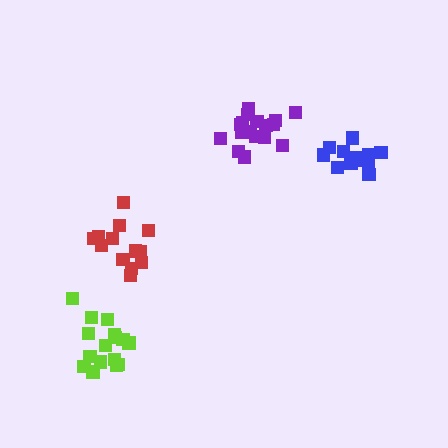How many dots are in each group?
Group 1: 13 dots, Group 2: 17 dots, Group 3: 12 dots, Group 4: 16 dots (58 total).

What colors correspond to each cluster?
The clusters are colored: red, purple, blue, lime.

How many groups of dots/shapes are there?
There are 4 groups.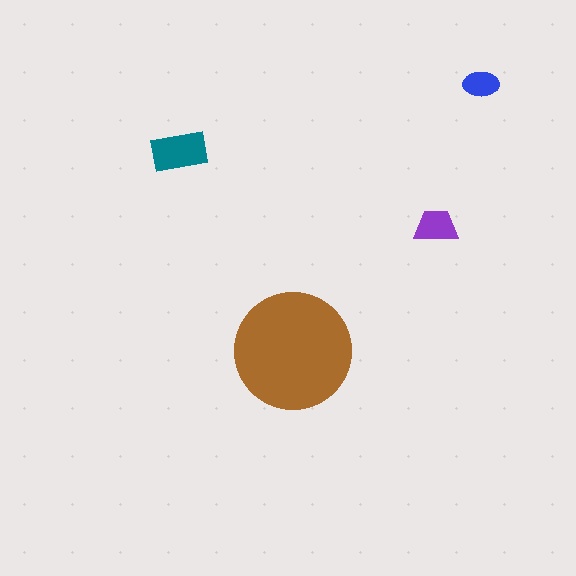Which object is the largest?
The brown circle.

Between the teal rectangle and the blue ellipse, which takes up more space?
The teal rectangle.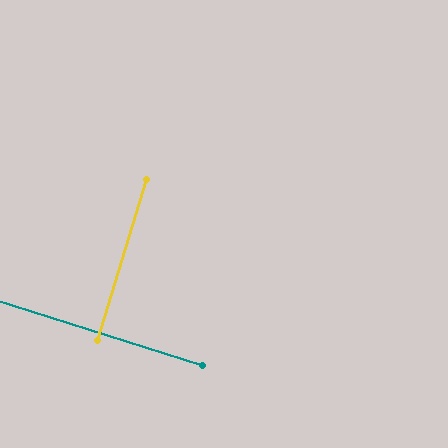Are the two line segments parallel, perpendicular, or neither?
Perpendicular — they meet at approximately 89°.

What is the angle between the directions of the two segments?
Approximately 89 degrees.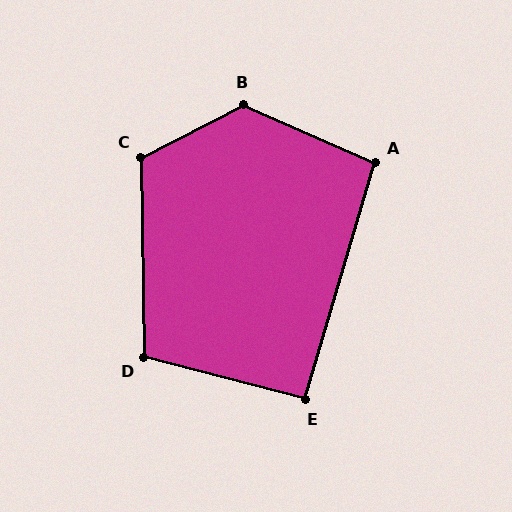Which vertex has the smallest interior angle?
E, at approximately 92 degrees.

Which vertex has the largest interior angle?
B, at approximately 129 degrees.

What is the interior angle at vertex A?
Approximately 97 degrees (obtuse).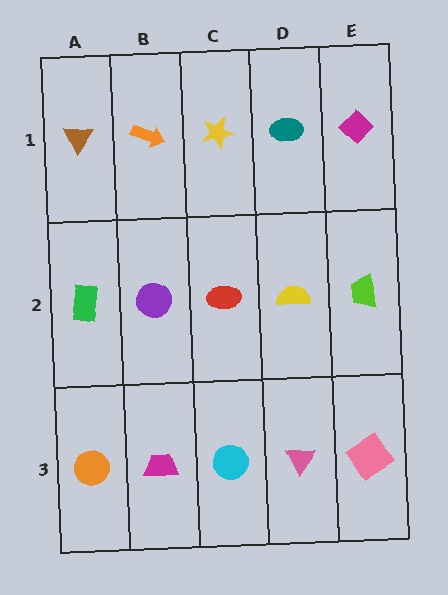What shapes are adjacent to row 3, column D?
A yellow semicircle (row 2, column D), a cyan circle (row 3, column C), a pink diamond (row 3, column E).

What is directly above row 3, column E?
A lime trapezoid.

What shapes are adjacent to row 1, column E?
A lime trapezoid (row 2, column E), a teal ellipse (row 1, column D).